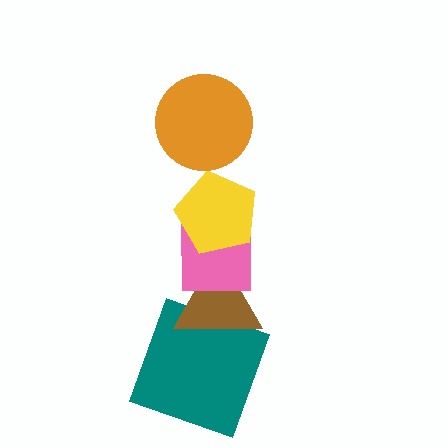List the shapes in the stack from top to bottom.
From top to bottom: the orange circle, the yellow pentagon, the pink square, the brown triangle, the teal square.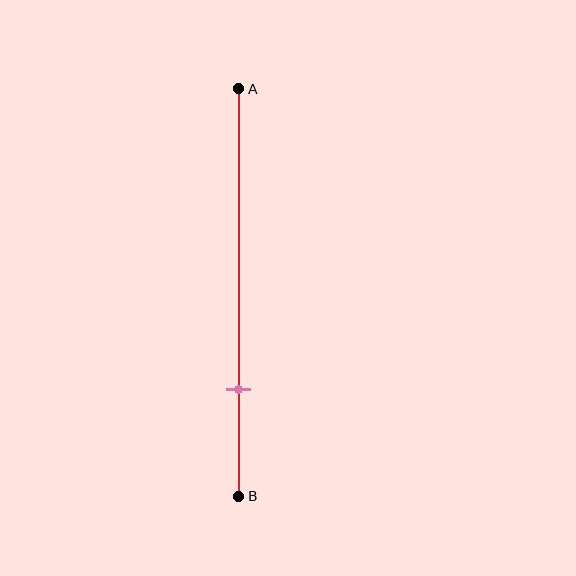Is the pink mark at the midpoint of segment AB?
No, the mark is at about 75% from A, not at the 50% midpoint.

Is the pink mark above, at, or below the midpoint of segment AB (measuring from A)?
The pink mark is below the midpoint of segment AB.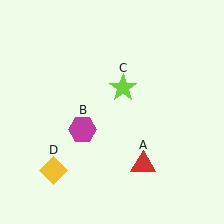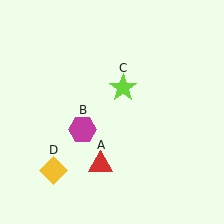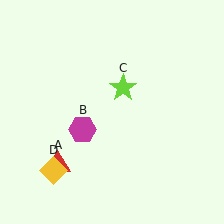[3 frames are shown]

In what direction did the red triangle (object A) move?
The red triangle (object A) moved left.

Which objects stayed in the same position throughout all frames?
Magenta hexagon (object B) and lime star (object C) and yellow diamond (object D) remained stationary.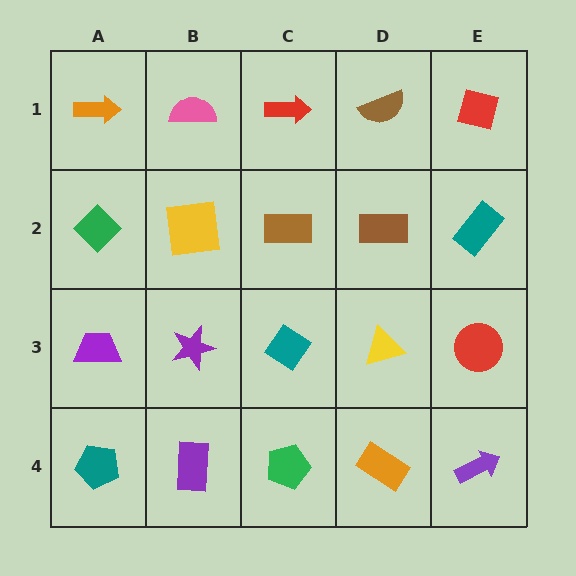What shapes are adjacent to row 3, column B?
A yellow square (row 2, column B), a purple rectangle (row 4, column B), a purple trapezoid (row 3, column A), a teal diamond (row 3, column C).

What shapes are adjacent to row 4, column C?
A teal diamond (row 3, column C), a purple rectangle (row 4, column B), an orange rectangle (row 4, column D).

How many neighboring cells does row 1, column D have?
3.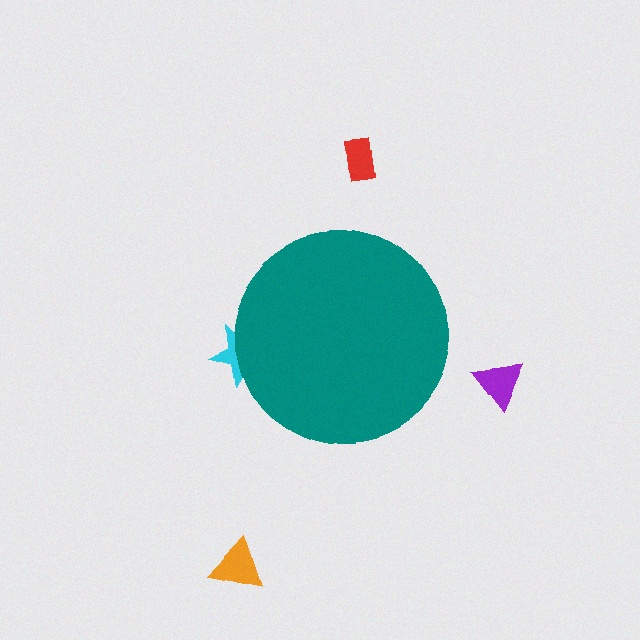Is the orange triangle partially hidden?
No, the orange triangle is fully visible.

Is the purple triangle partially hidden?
No, the purple triangle is fully visible.